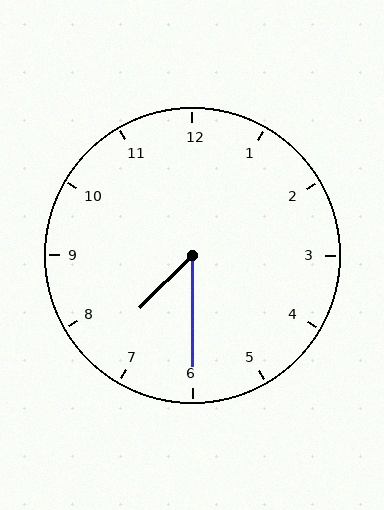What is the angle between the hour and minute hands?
Approximately 45 degrees.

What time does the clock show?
7:30.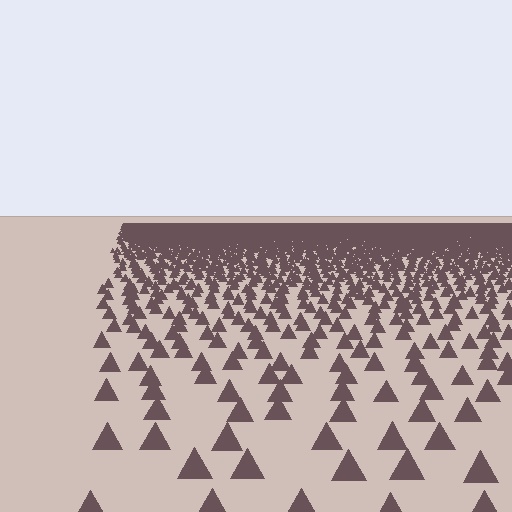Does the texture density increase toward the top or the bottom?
Density increases toward the top.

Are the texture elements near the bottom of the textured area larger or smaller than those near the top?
Larger. Near the bottom, elements are closer to the viewer and appear at a bigger on-screen size.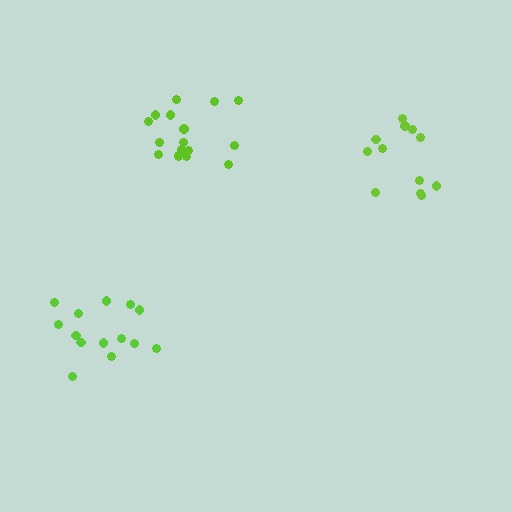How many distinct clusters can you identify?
There are 3 distinct clusters.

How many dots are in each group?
Group 1: 17 dots, Group 2: 12 dots, Group 3: 14 dots (43 total).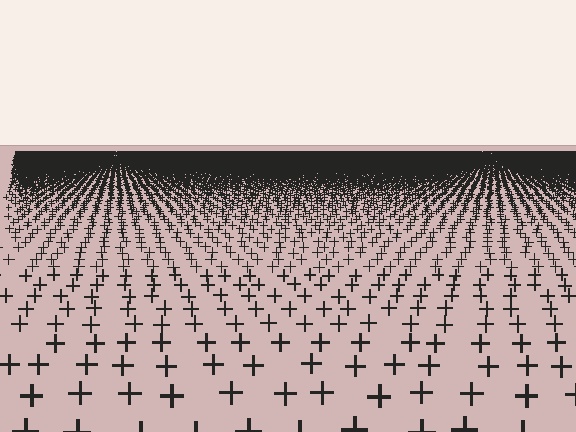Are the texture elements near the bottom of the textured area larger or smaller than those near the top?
Larger. Near the bottom, elements are closer to the viewer and appear at a bigger on-screen size.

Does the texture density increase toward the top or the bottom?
Density increases toward the top.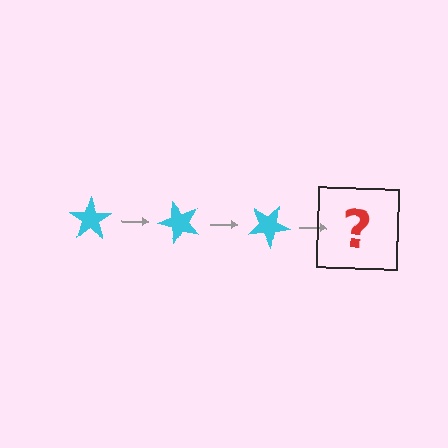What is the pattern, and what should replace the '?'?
The pattern is that the star rotates 50 degrees each step. The '?' should be a cyan star rotated 150 degrees.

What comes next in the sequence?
The next element should be a cyan star rotated 150 degrees.